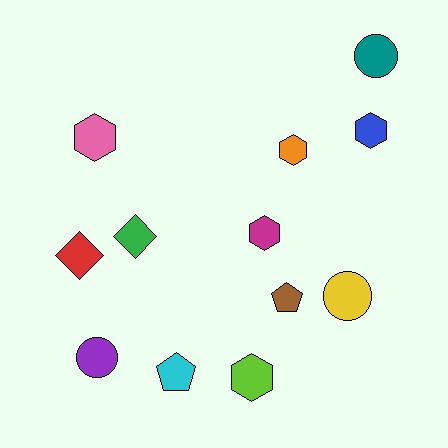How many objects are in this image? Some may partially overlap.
There are 12 objects.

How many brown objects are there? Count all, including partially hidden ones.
There is 1 brown object.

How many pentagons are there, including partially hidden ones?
There are 2 pentagons.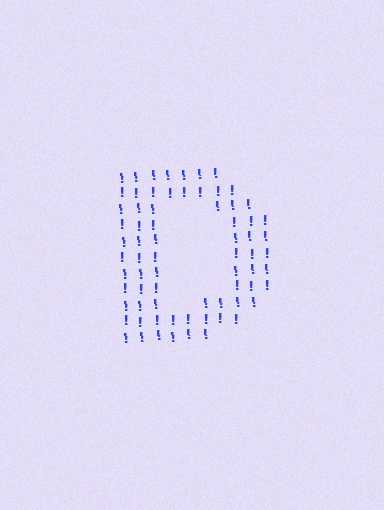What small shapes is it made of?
It is made of small exclamation marks.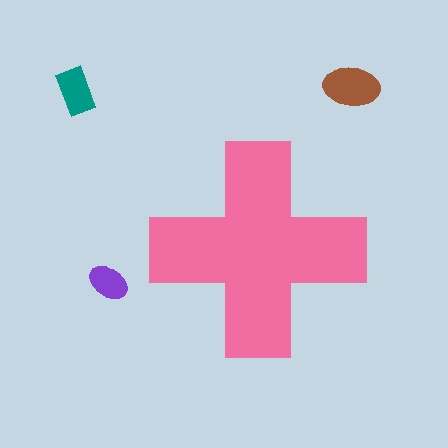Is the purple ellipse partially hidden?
No, the purple ellipse is fully visible.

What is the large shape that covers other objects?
A pink cross.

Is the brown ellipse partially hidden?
No, the brown ellipse is fully visible.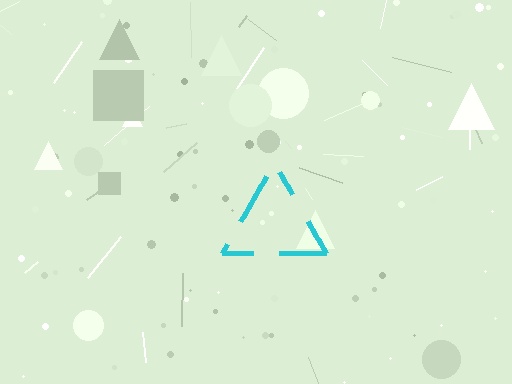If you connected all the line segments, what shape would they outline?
They would outline a triangle.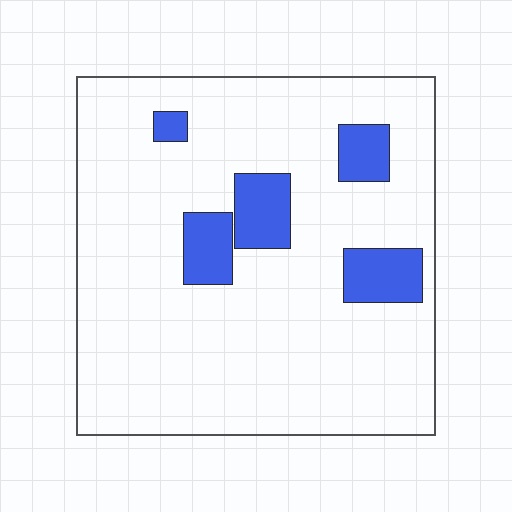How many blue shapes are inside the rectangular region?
5.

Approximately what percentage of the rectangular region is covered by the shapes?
Approximately 15%.